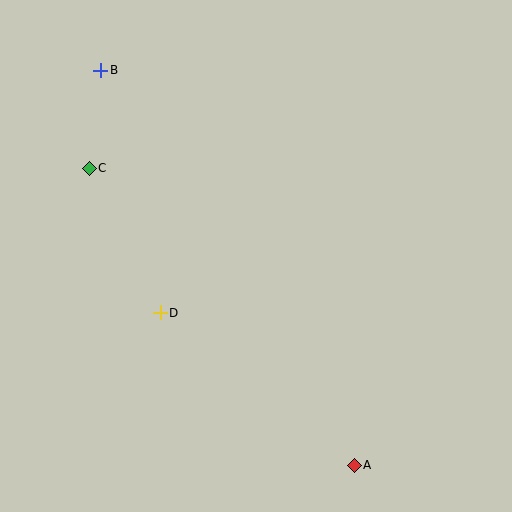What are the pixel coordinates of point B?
Point B is at (101, 70).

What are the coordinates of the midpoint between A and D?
The midpoint between A and D is at (257, 389).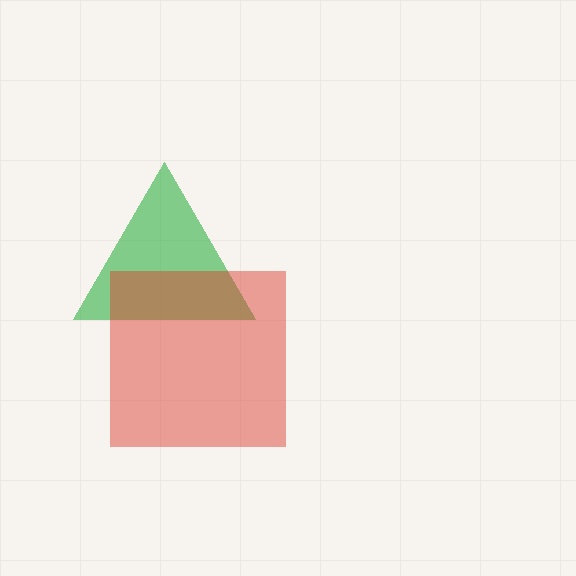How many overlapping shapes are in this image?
There are 2 overlapping shapes in the image.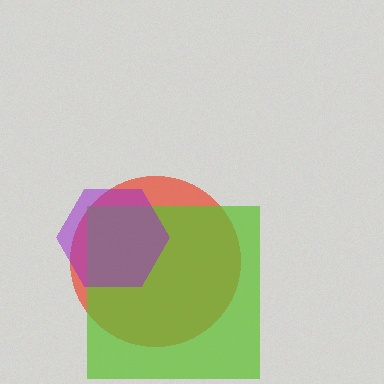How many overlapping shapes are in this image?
There are 3 overlapping shapes in the image.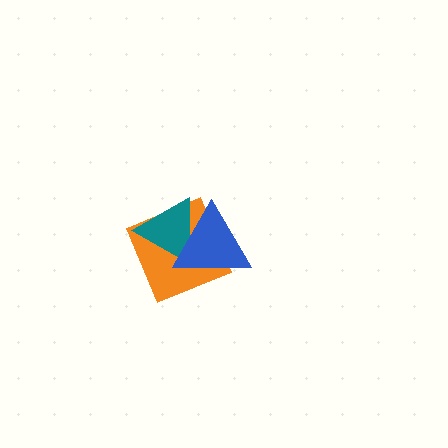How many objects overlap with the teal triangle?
2 objects overlap with the teal triangle.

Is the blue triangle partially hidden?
No, no other shape covers it.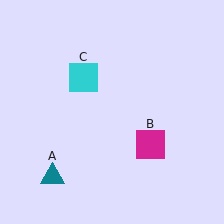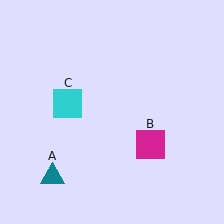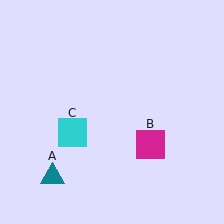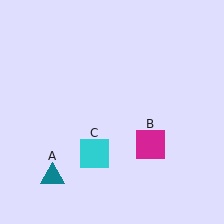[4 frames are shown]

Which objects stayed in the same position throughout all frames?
Teal triangle (object A) and magenta square (object B) remained stationary.